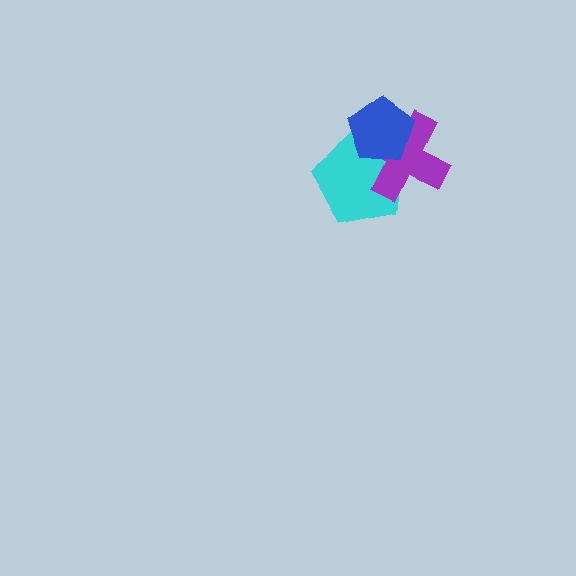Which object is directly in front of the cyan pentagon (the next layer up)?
The purple cross is directly in front of the cyan pentagon.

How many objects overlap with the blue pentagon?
2 objects overlap with the blue pentagon.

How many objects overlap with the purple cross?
2 objects overlap with the purple cross.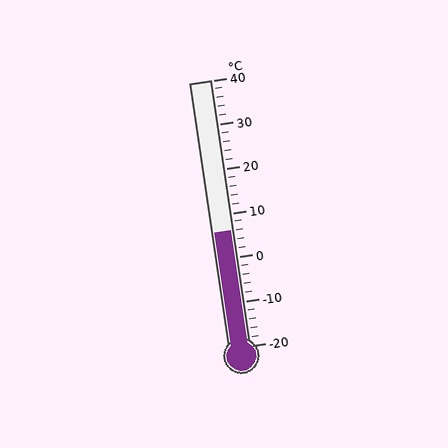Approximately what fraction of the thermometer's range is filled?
The thermometer is filled to approximately 45% of its range.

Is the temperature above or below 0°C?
The temperature is above 0°C.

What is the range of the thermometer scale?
The thermometer scale ranges from -20°C to 40°C.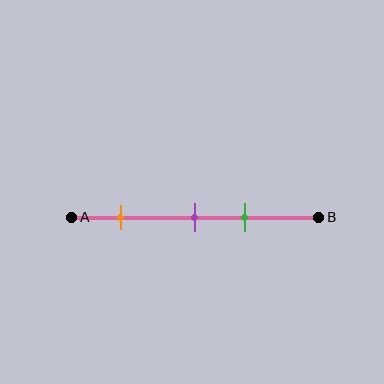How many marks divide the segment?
There are 3 marks dividing the segment.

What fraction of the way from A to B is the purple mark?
The purple mark is approximately 50% (0.5) of the way from A to B.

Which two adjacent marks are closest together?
The purple and green marks are the closest adjacent pair.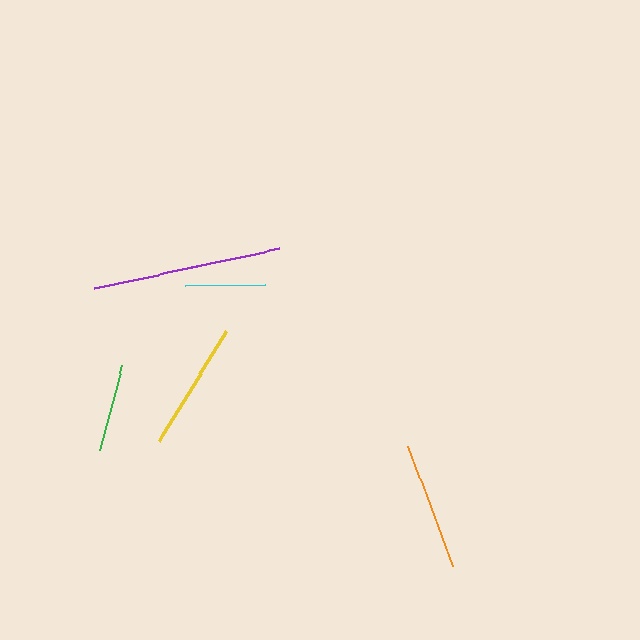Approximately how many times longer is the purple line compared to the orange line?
The purple line is approximately 1.5 times the length of the orange line.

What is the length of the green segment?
The green segment is approximately 87 pixels long.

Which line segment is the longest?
The purple line is the longest at approximately 190 pixels.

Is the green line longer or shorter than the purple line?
The purple line is longer than the green line.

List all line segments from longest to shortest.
From longest to shortest: purple, yellow, orange, green, cyan.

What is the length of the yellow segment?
The yellow segment is approximately 128 pixels long.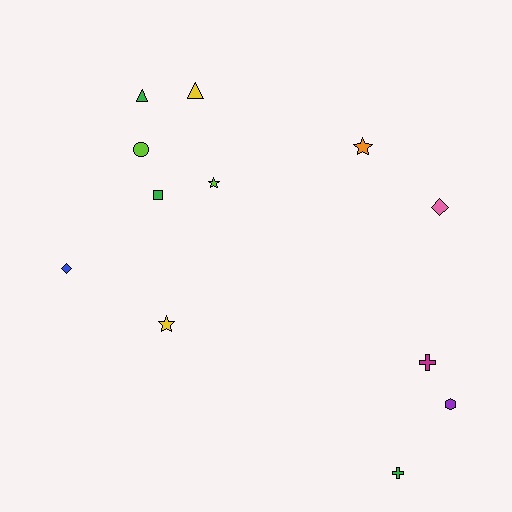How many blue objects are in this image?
There is 1 blue object.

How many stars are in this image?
There are 3 stars.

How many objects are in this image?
There are 12 objects.